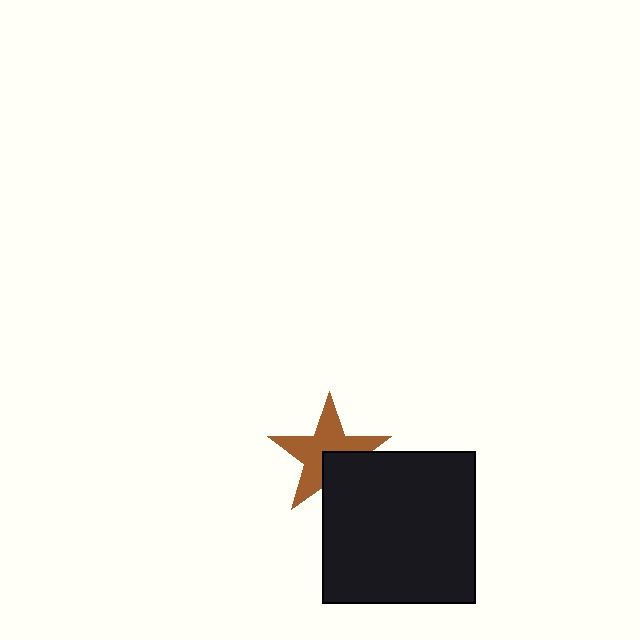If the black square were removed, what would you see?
You would see the complete brown star.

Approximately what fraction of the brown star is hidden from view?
Roughly 32% of the brown star is hidden behind the black square.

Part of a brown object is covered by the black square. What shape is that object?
It is a star.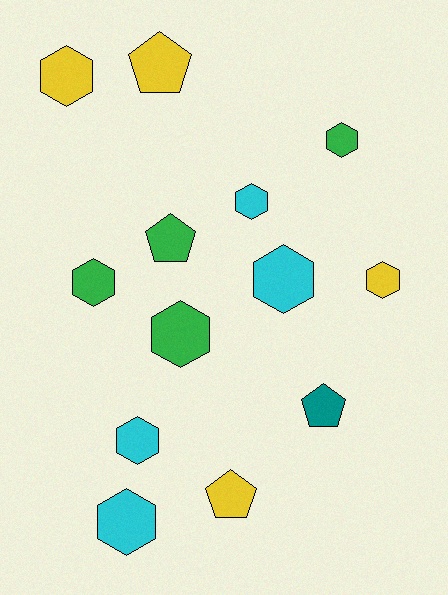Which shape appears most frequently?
Hexagon, with 9 objects.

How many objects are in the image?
There are 13 objects.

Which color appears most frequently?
Cyan, with 4 objects.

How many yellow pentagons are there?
There are 2 yellow pentagons.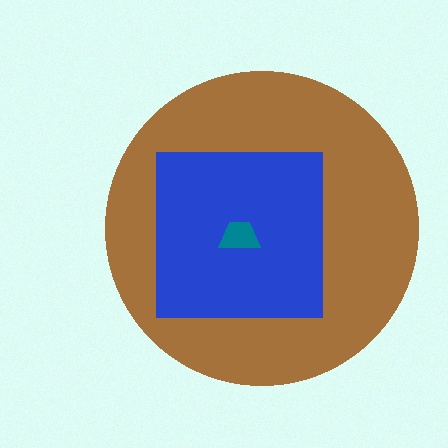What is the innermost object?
The teal trapezoid.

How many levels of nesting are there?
3.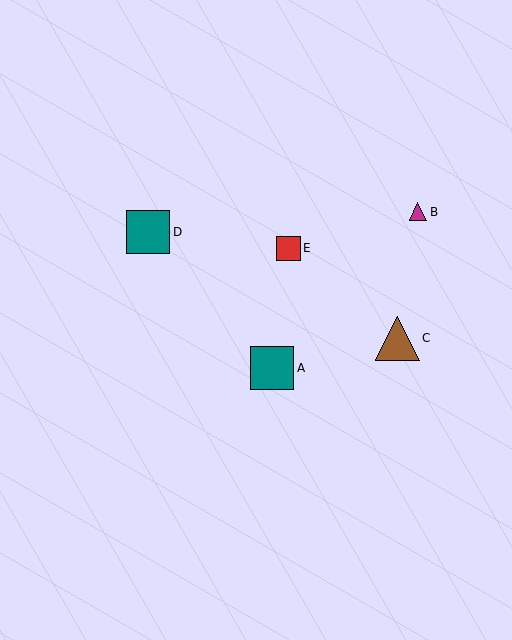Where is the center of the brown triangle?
The center of the brown triangle is at (397, 338).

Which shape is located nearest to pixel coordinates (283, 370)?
The teal square (labeled A) at (272, 368) is nearest to that location.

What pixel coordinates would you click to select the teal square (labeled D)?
Click at (148, 232) to select the teal square D.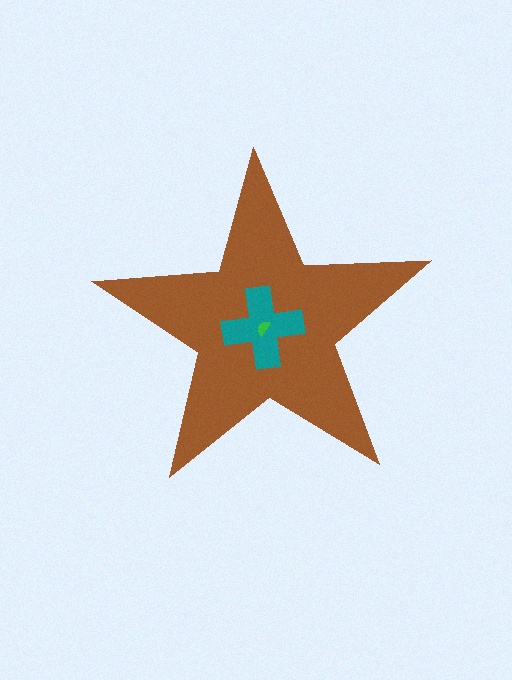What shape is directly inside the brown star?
The teal cross.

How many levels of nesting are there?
3.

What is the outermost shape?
The brown star.